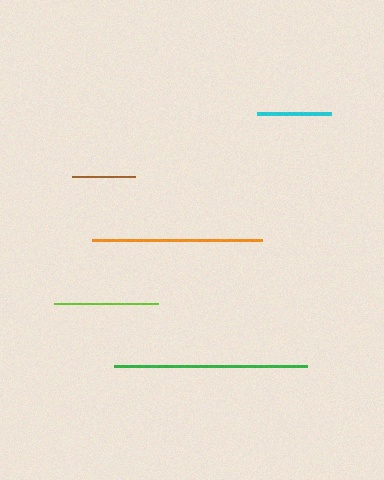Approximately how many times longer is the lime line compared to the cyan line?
The lime line is approximately 1.4 times the length of the cyan line.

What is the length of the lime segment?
The lime segment is approximately 104 pixels long.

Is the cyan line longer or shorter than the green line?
The green line is longer than the cyan line.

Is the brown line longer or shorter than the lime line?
The lime line is longer than the brown line.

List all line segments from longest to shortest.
From longest to shortest: green, orange, lime, cyan, brown.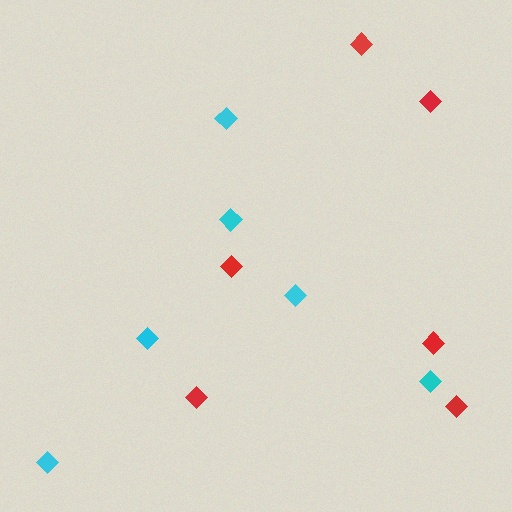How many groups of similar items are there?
There are 2 groups: one group of red diamonds (6) and one group of cyan diamonds (6).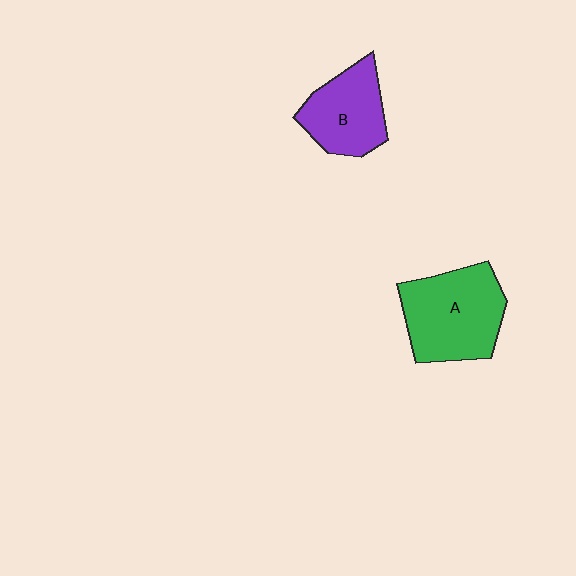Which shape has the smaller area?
Shape B (purple).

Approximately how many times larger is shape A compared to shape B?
Approximately 1.4 times.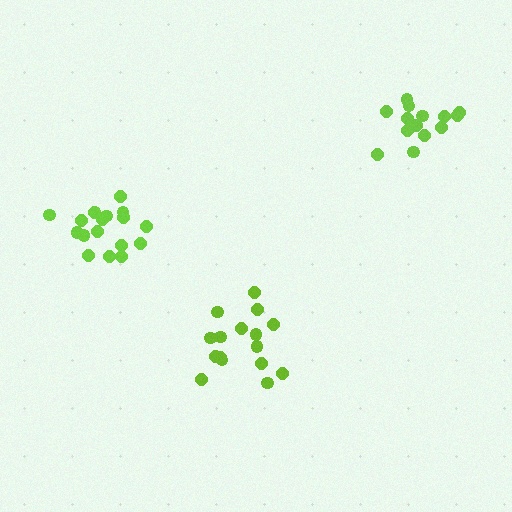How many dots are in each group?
Group 1: 16 dots, Group 2: 18 dots, Group 3: 14 dots (48 total).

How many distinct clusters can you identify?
There are 3 distinct clusters.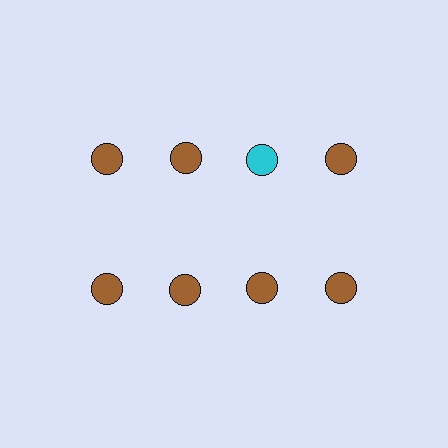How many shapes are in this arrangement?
There are 8 shapes arranged in a grid pattern.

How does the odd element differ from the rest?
It has a different color: cyan instead of brown.